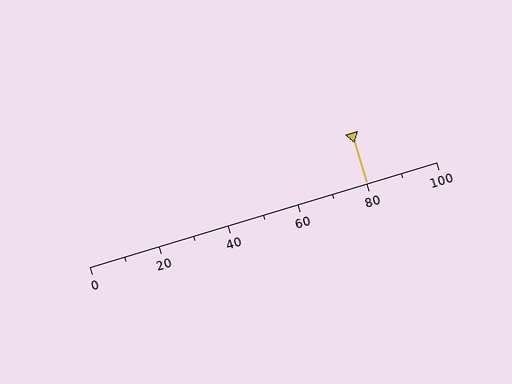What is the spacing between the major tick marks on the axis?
The major ticks are spaced 20 apart.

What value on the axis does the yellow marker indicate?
The marker indicates approximately 80.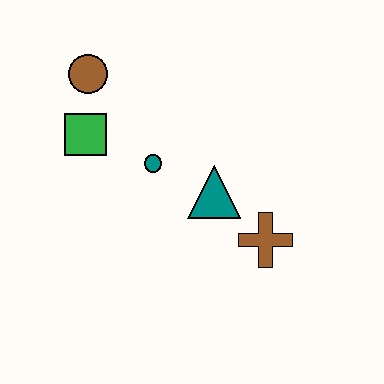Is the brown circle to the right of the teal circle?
No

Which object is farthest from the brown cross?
The brown circle is farthest from the brown cross.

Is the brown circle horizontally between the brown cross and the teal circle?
No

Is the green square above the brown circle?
No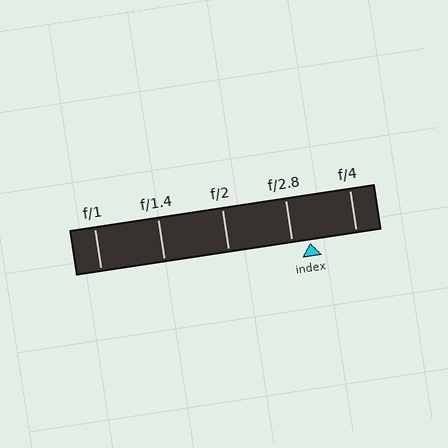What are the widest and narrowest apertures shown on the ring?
The widest aperture shown is f/1 and the narrowest is f/4.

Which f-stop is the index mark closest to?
The index mark is closest to f/2.8.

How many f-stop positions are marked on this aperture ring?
There are 5 f-stop positions marked.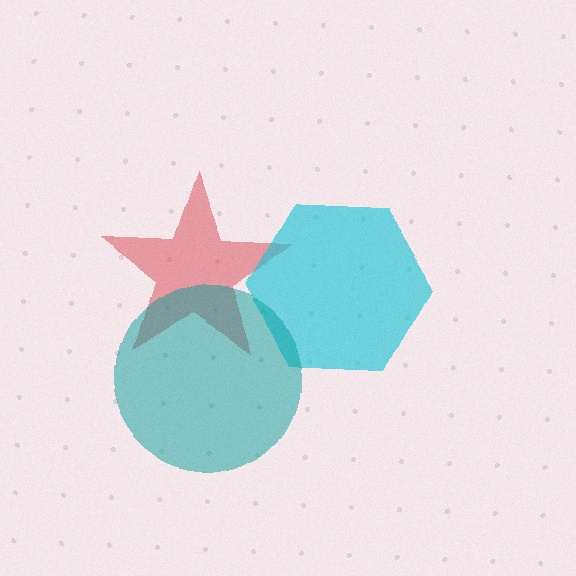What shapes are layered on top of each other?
The layered shapes are: a red star, a cyan hexagon, a teal circle.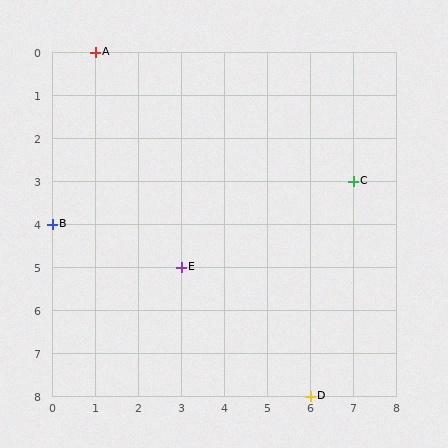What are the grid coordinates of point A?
Point A is at grid coordinates (1, 0).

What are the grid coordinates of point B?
Point B is at grid coordinates (0, 4).